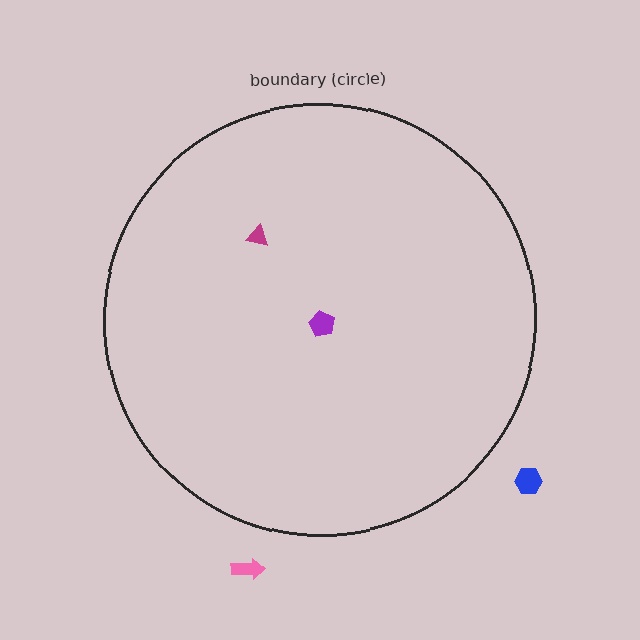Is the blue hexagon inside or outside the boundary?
Outside.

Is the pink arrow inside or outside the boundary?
Outside.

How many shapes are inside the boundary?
2 inside, 2 outside.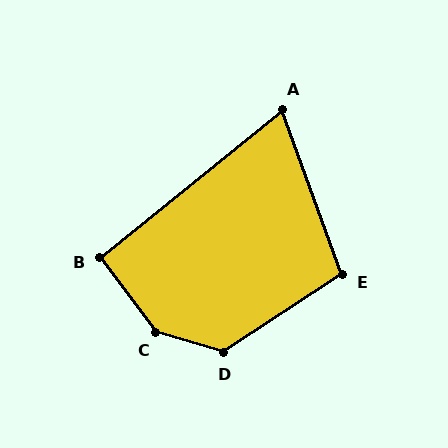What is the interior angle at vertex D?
Approximately 130 degrees (obtuse).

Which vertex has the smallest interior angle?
A, at approximately 71 degrees.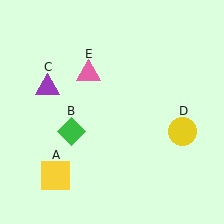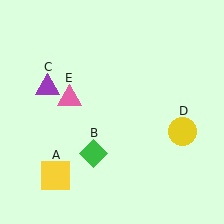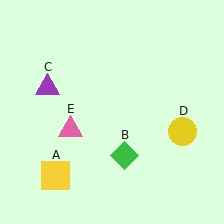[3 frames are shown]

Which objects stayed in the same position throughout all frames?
Yellow square (object A) and purple triangle (object C) and yellow circle (object D) remained stationary.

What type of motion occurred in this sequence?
The green diamond (object B), pink triangle (object E) rotated counterclockwise around the center of the scene.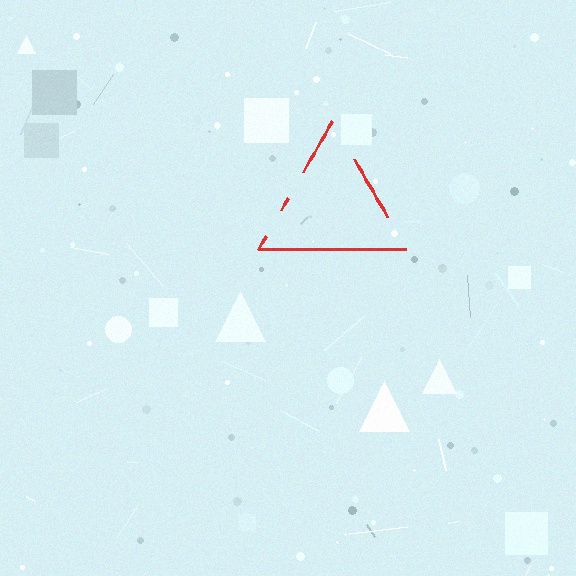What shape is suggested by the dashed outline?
The dashed outline suggests a triangle.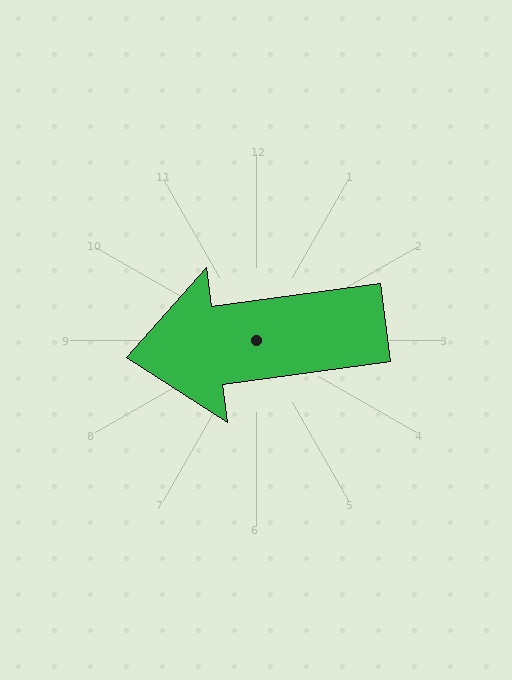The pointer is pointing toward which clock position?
Roughly 9 o'clock.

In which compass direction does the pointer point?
West.